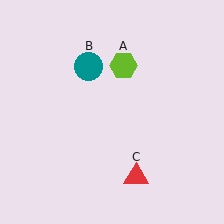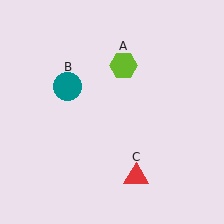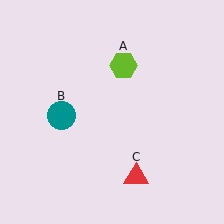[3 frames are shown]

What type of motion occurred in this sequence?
The teal circle (object B) rotated counterclockwise around the center of the scene.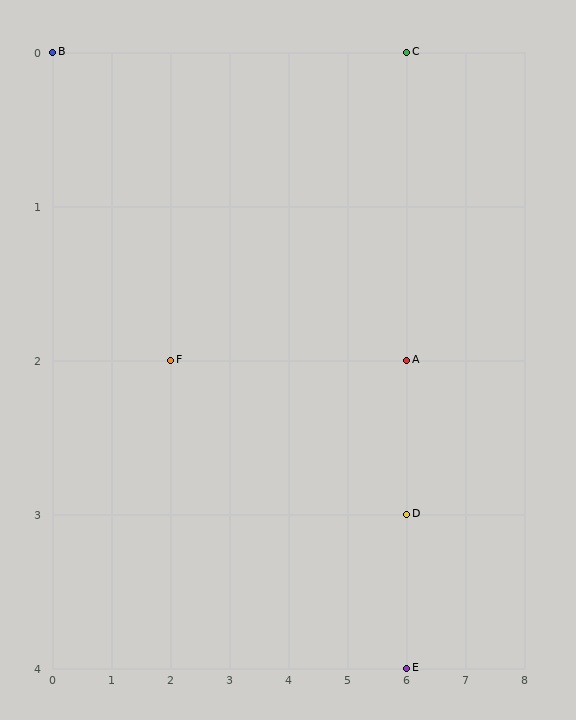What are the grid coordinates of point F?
Point F is at grid coordinates (2, 2).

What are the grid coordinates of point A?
Point A is at grid coordinates (6, 2).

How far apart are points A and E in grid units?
Points A and E are 2 rows apart.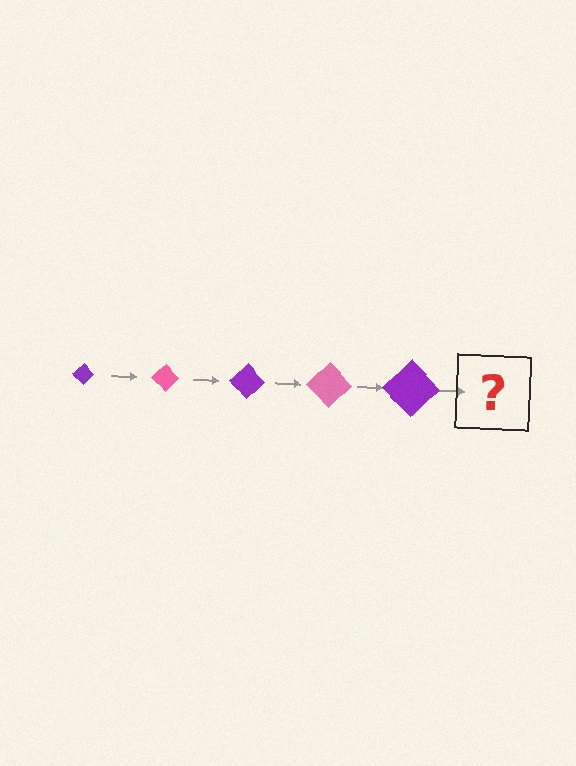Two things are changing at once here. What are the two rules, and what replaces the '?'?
The two rules are that the diamond grows larger each step and the color cycles through purple and pink. The '?' should be a pink diamond, larger than the previous one.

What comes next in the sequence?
The next element should be a pink diamond, larger than the previous one.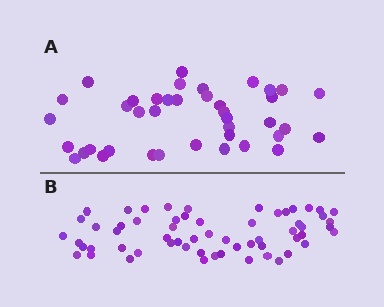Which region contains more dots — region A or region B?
Region B (the bottom region) has more dots.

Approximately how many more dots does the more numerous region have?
Region B has approximately 20 more dots than region A.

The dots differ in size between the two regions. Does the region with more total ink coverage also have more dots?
No. Region A has more total ink coverage because its dots are larger, but region B actually contains more individual dots. Total area can be misleading — the number of items is what matters here.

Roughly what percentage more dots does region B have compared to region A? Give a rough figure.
About 50% more.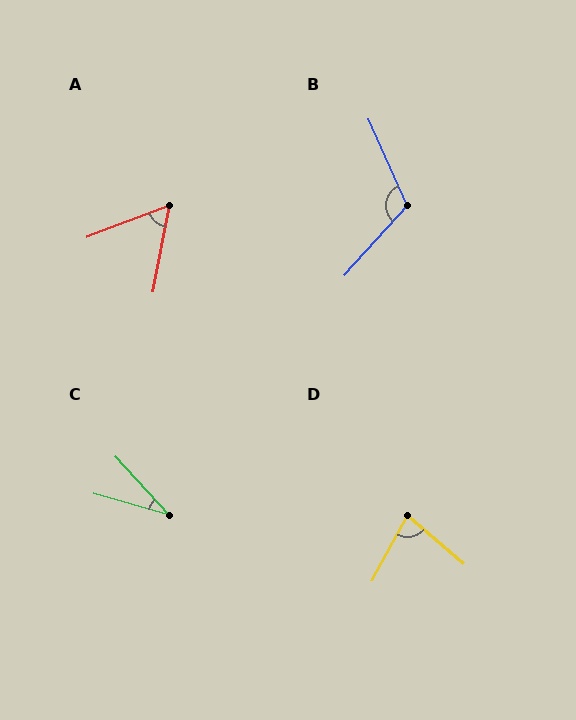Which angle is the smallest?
C, at approximately 31 degrees.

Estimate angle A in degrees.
Approximately 58 degrees.